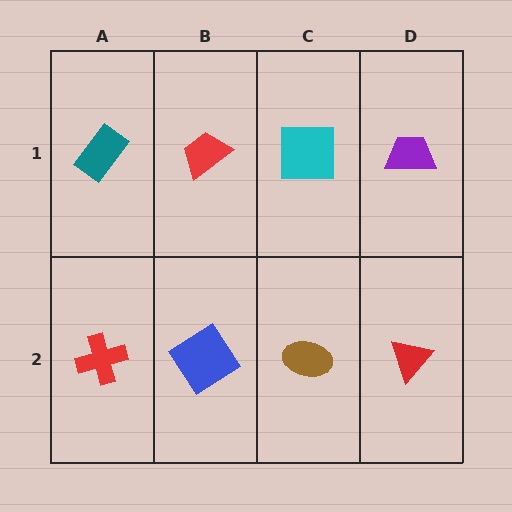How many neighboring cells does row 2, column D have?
2.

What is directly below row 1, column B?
A blue diamond.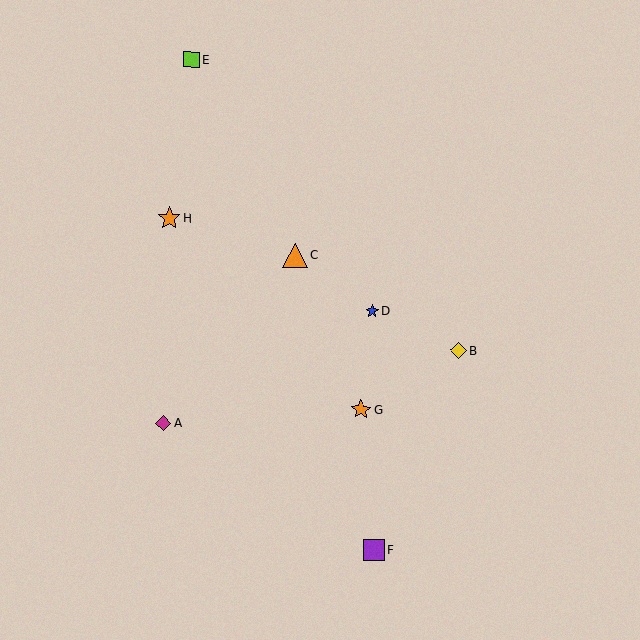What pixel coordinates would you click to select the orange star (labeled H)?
Click at (169, 218) to select the orange star H.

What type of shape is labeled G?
Shape G is an orange star.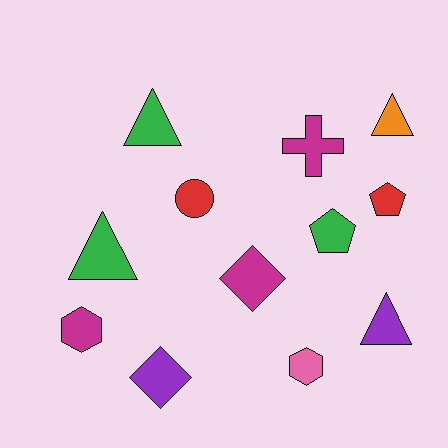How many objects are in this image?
There are 12 objects.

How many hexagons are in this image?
There are 2 hexagons.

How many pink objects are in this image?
There is 1 pink object.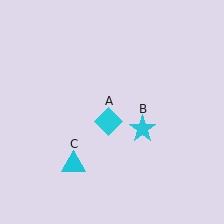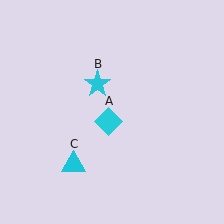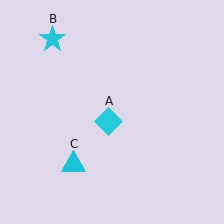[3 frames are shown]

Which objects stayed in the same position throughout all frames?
Cyan diamond (object A) and cyan triangle (object C) remained stationary.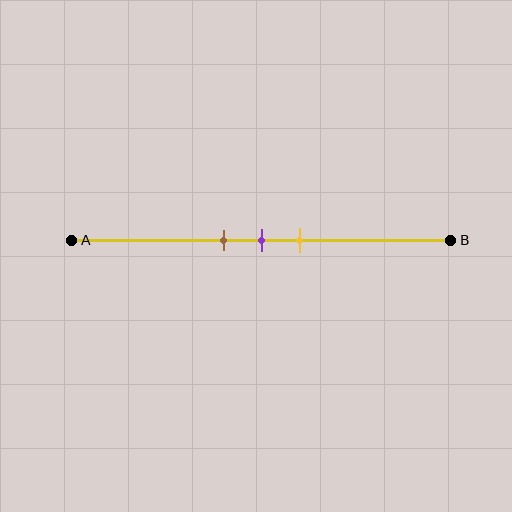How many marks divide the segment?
There are 3 marks dividing the segment.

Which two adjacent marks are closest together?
The brown and purple marks are the closest adjacent pair.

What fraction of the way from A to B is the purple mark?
The purple mark is approximately 50% (0.5) of the way from A to B.